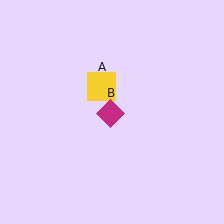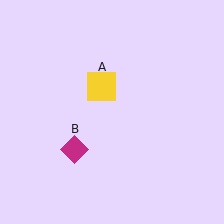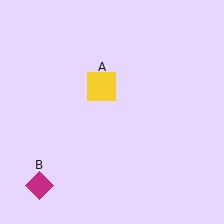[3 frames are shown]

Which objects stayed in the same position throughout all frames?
Yellow square (object A) remained stationary.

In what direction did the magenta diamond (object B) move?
The magenta diamond (object B) moved down and to the left.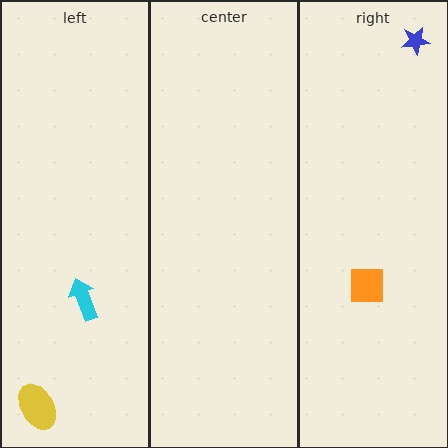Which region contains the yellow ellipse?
The left region.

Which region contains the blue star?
The right region.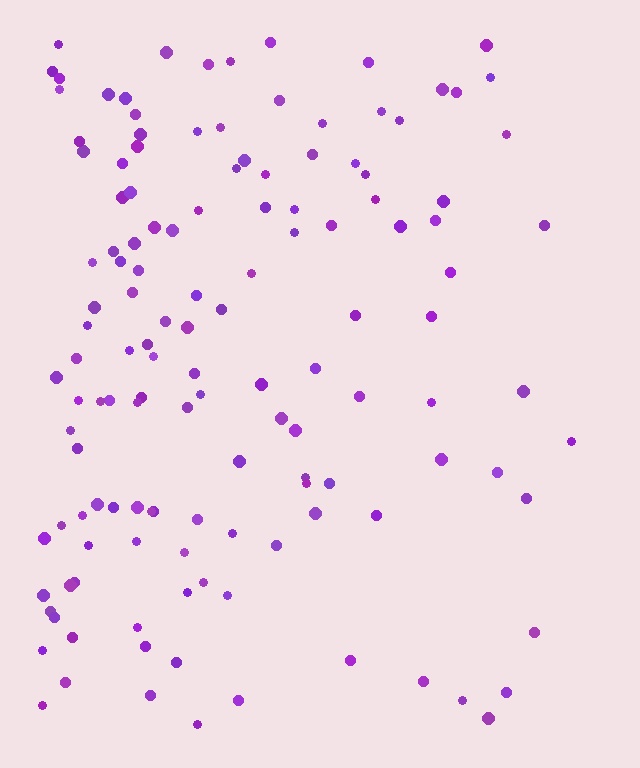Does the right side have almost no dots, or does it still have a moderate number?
Still a moderate number, just noticeably fewer than the left.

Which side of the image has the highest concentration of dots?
The left.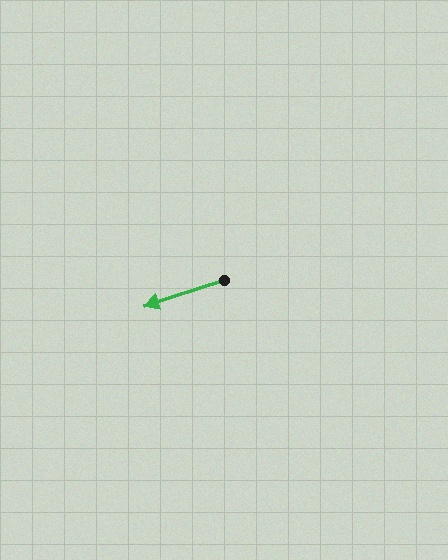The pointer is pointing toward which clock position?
Roughly 8 o'clock.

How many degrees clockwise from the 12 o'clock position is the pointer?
Approximately 252 degrees.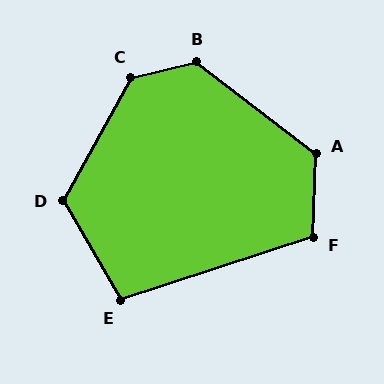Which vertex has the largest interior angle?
C, at approximately 132 degrees.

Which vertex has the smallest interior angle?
E, at approximately 102 degrees.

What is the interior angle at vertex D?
Approximately 121 degrees (obtuse).